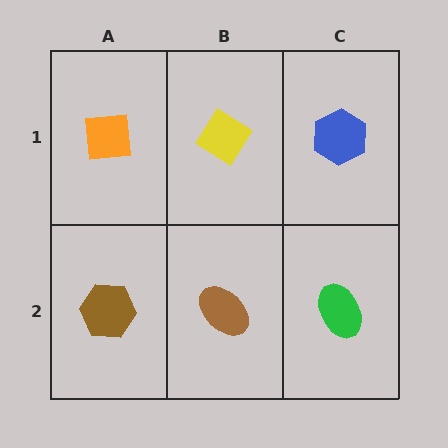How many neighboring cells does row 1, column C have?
2.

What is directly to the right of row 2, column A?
A brown ellipse.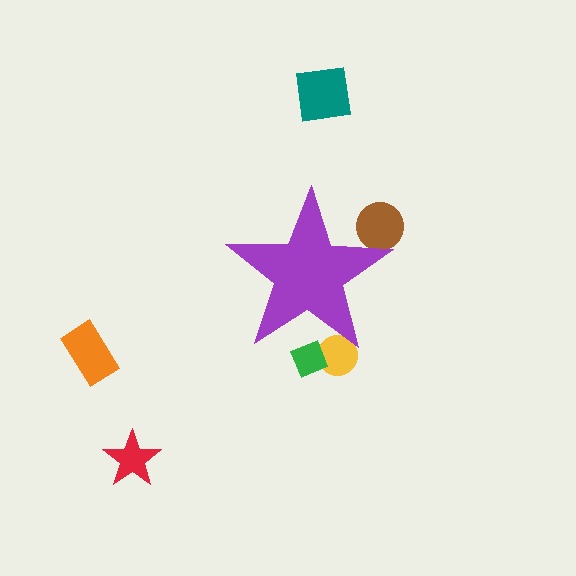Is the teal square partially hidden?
No, the teal square is fully visible.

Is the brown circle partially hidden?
Yes, the brown circle is partially hidden behind the purple star.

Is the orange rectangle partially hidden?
No, the orange rectangle is fully visible.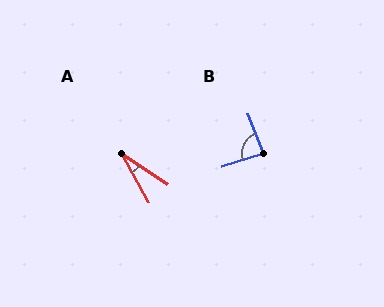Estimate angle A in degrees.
Approximately 27 degrees.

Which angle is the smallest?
A, at approximately 27 degrees.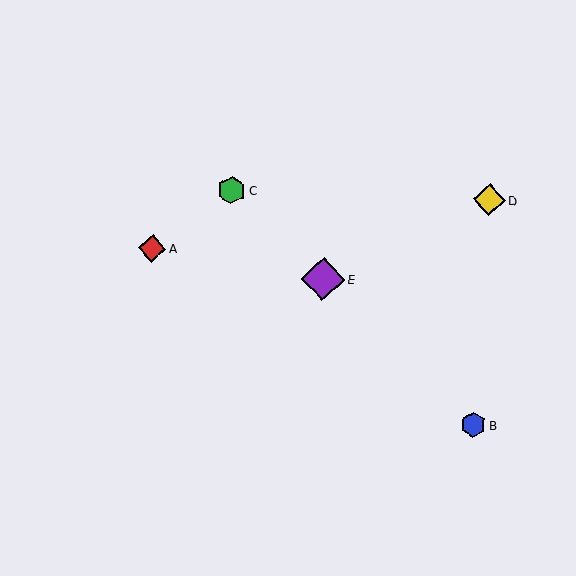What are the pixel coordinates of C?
Object C is at (232, 190).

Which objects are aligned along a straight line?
Objects B, C, E are aligned along a straight line.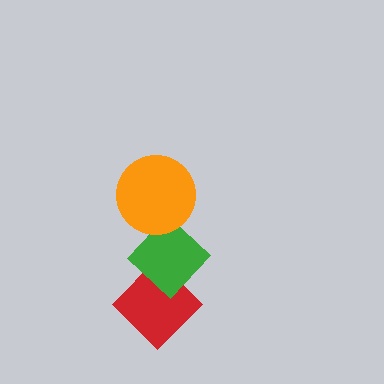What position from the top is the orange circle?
The orange circle is 1st from the top.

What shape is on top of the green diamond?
The orange circle is on top of the green diamond.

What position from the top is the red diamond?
The red diamond is 3rd from the top.